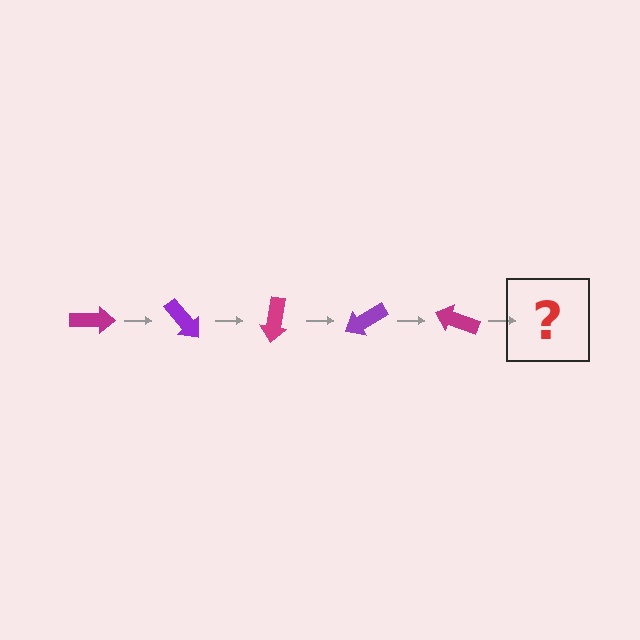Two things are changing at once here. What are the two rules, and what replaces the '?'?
The two rules are that it rotates 50 degrees each step and the color cycles through magenta and purple. The '?' should be a purple arrow, rotated 250 degrees from the start.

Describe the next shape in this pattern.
It should be a purple arrow, rotated 250 degrees from the start.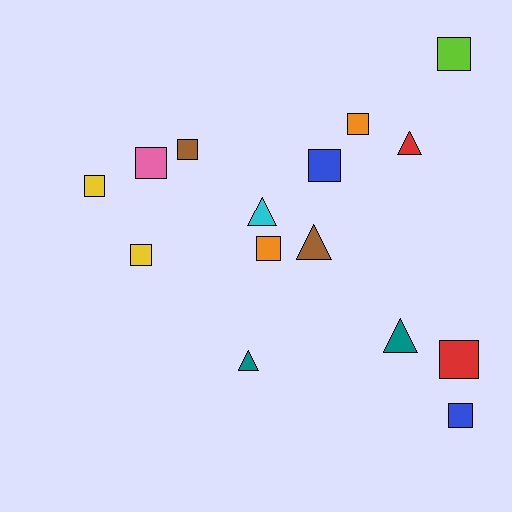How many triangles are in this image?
There are 5 triangles.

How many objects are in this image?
There are 15 objects.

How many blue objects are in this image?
There are 2 blue objects.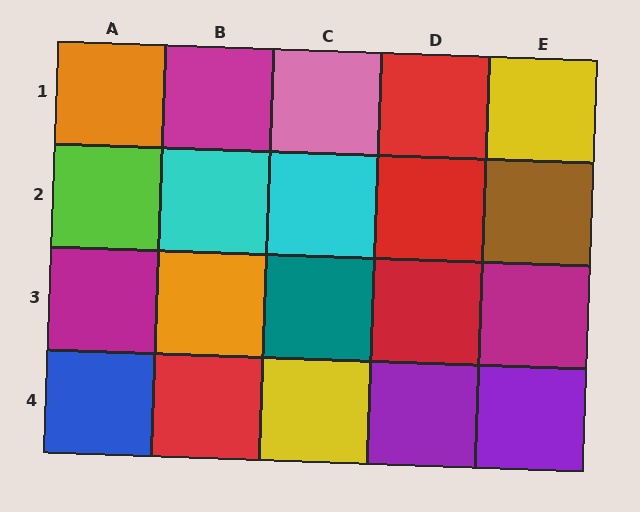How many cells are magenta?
3 cells are magenta.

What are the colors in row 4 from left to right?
Blue, red, yellow, purple, purple.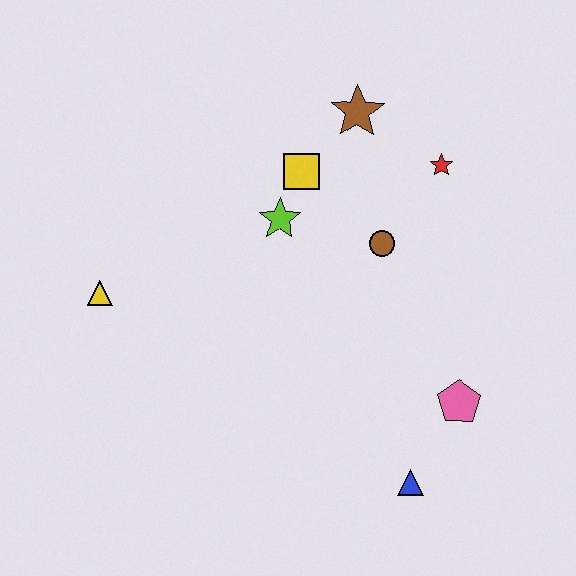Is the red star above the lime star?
Yes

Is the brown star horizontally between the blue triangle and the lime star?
Yes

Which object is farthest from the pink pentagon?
The yellow triangle is farthest from the pink pentagon.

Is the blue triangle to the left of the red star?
Yes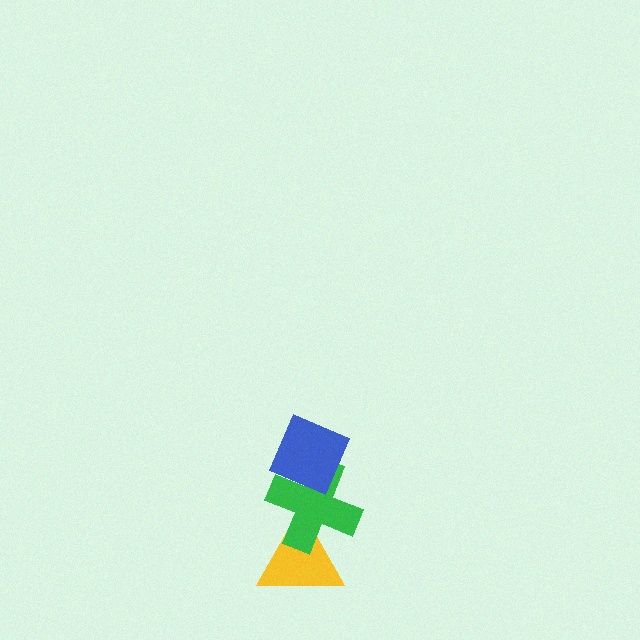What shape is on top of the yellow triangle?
The green cross is on top of the yellow triangle.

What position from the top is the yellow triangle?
The yellow triangle is 3rd from the top.